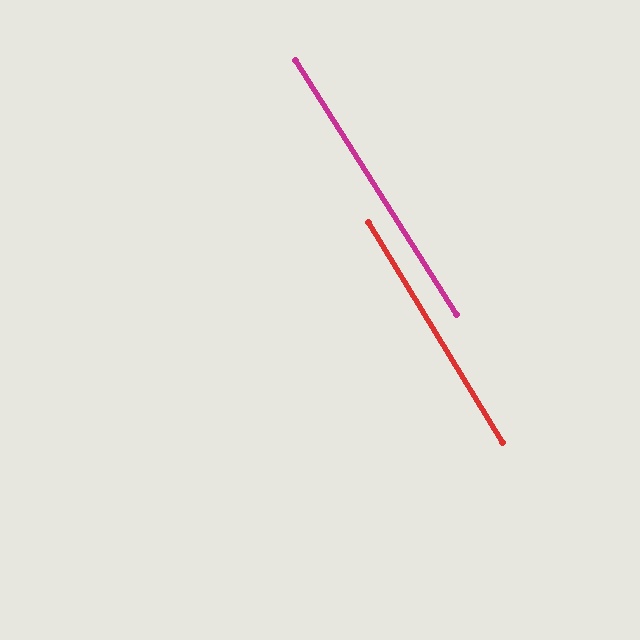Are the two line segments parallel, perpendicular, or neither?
Parallel — their directions differ by only 0.8°.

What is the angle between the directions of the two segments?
Approximately 1 degree.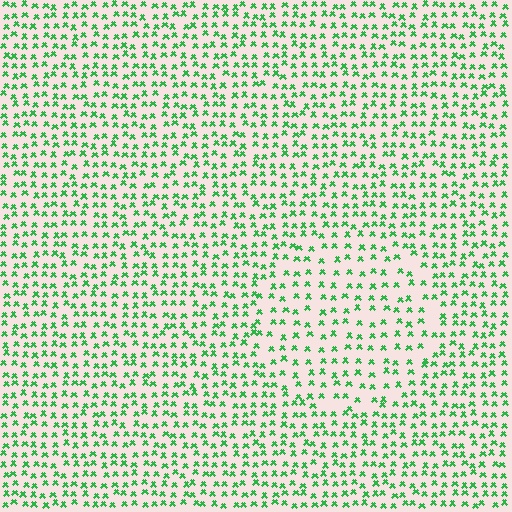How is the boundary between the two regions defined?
The boundary is defined by a change in element density (approximately 1.6x ratio). All elements are the same color, size, and shape.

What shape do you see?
I see a circle.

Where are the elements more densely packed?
The elements are more densely packed outside the circle boundary.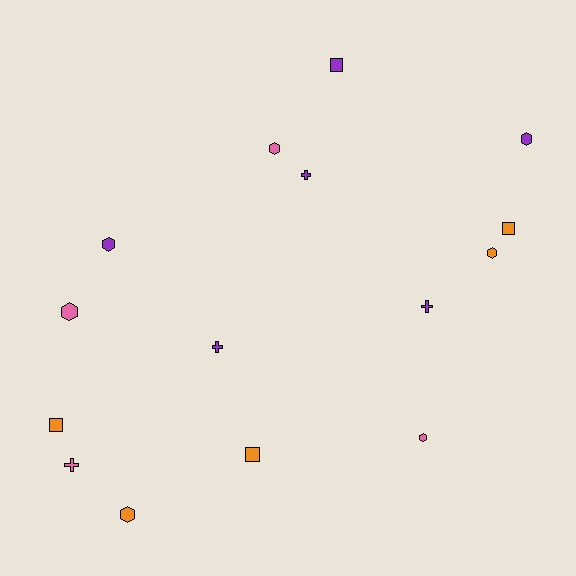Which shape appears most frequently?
Hexagon, with 7 objects.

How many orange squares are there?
There are 3 orange squares.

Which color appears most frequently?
Purple, with 6 objects.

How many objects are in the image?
There are 15 objects.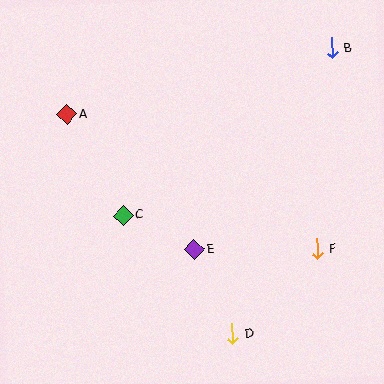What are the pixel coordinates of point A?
Point A is at (67, 114).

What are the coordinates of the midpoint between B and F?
The midpoint between B and F is at (324, 149).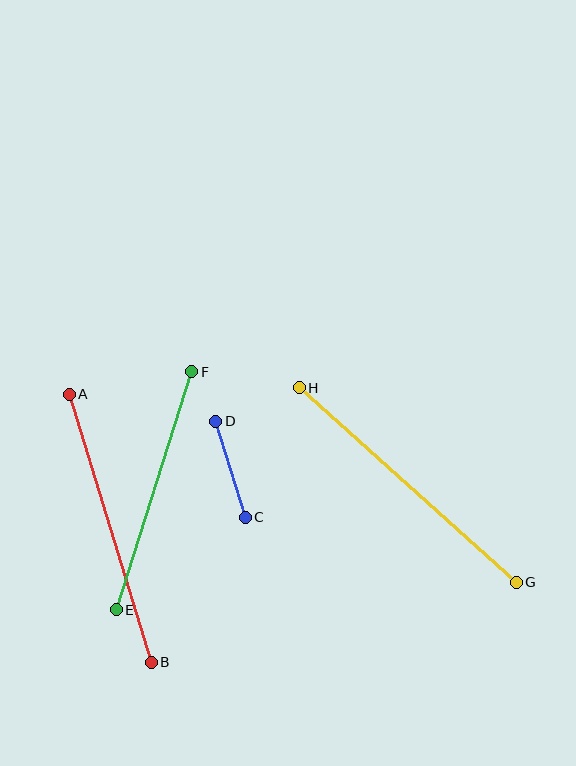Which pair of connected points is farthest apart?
Points G and H are farthest apart.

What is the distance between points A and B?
The distance is approximately 280 pixels.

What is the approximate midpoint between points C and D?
The midpoint is at approximately (231, 469) pixels.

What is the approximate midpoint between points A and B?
The midpoint is at approximately (110, 528) pixels.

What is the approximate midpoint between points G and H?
The midpoint is at approximately (408, 485) pixels.